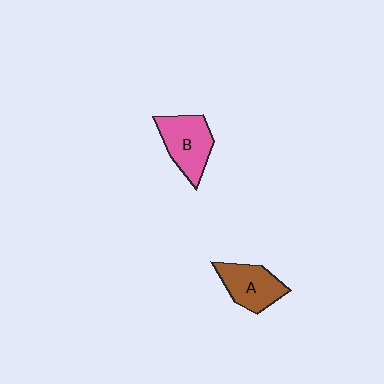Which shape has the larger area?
Shape B (pink).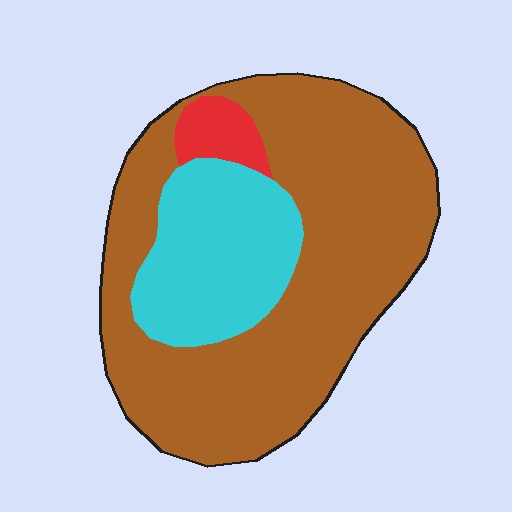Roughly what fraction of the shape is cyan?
Cyan takes up about one quarter (1/4) of the shape.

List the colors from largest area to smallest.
From largest to smallest: brown, cyan, red.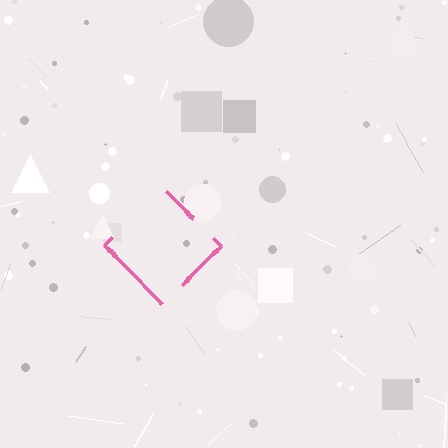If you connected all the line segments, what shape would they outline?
They would outline a diamond.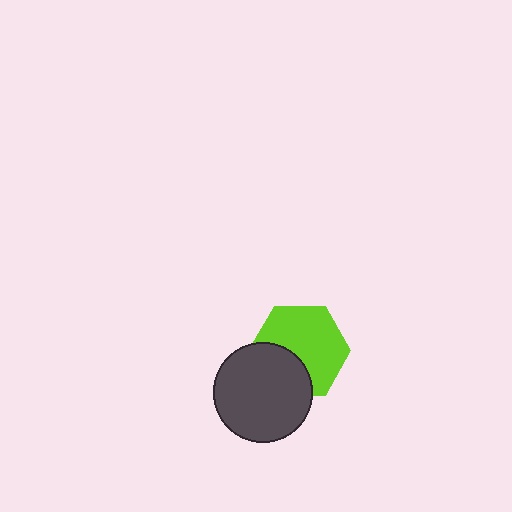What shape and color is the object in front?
The object in front is a dark gray circle.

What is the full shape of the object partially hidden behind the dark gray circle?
The partially hidden object is a lime hexagon.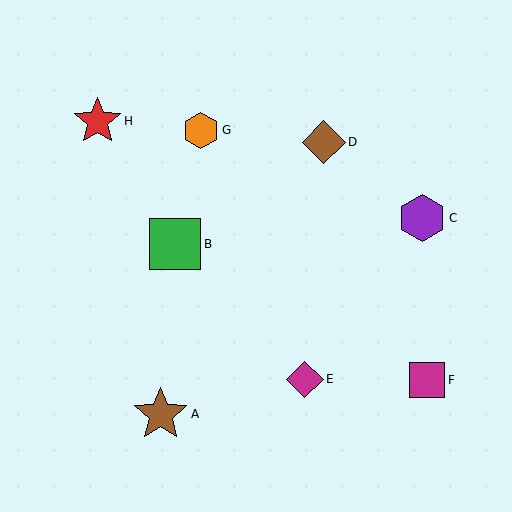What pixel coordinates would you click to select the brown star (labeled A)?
Click at (161, 414) to select the brown star A.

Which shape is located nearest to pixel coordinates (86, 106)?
The red star (labeled H) at (97, 121) is nearest to that location.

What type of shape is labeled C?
Shape C is a purple hexagon.